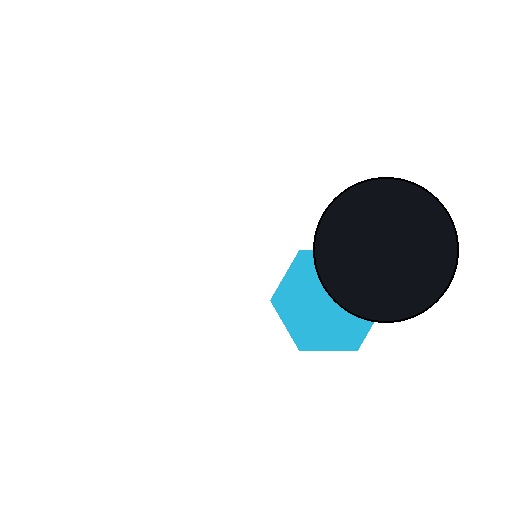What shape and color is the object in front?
The object in front is a black circle.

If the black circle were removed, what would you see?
You would see the complete cyan hexagon.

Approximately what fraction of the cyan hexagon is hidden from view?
Roughly 38% of the cyan hexagon is hidden behind the black circle.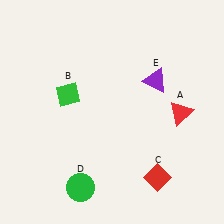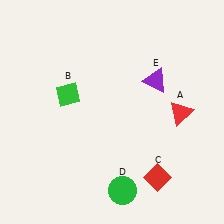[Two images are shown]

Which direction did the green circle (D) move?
The green circle (D) moved right.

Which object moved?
The green circle (D) moved right.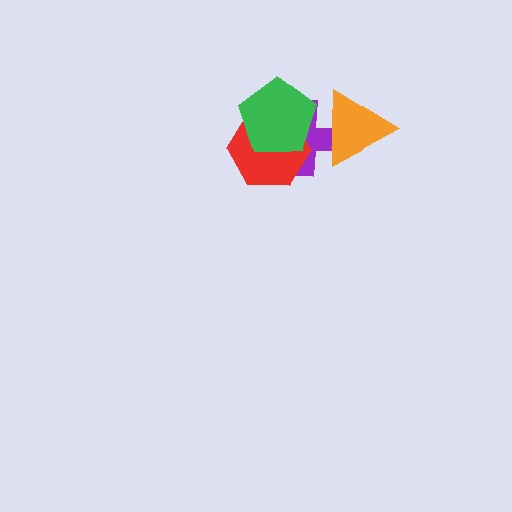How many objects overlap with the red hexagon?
2 objects overlap with the red hexagon.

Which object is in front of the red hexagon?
The green pentagon is in front of the red hexagon.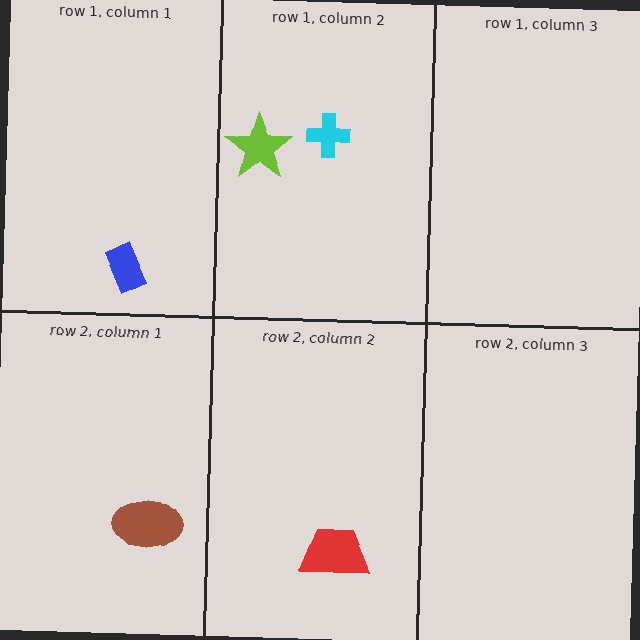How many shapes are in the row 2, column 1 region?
1.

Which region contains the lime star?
The row 1, column 2 region.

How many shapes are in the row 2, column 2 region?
1.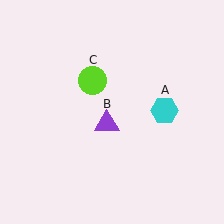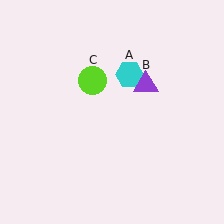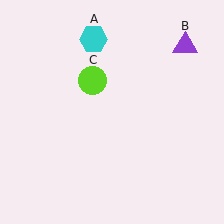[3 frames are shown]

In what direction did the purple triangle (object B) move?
The purple triangle (object B) moved up and to the right.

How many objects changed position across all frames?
2 objects changed position: cyan hexagon (object A), purple triangle (object B).